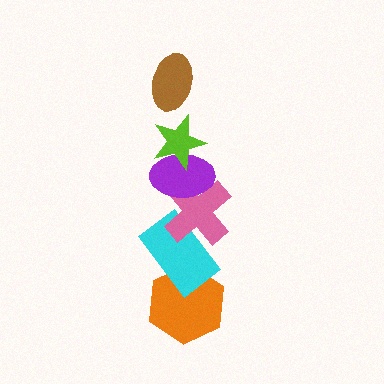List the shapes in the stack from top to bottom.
From top to bottom: the brown ellipse, the lime star, the purple ellipse, the pink cross, the cyan rectangle, the orange hexagon.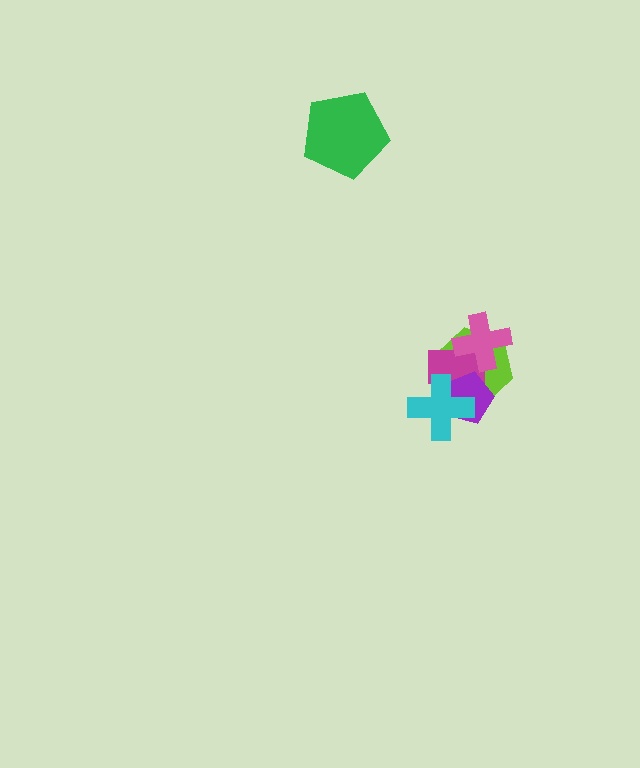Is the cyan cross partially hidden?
No, no other shape covers it.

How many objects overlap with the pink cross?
2 objects overlap with the pink cross.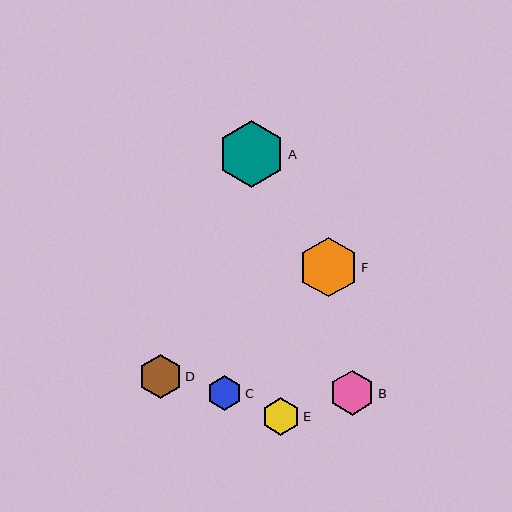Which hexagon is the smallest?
Hexagon C is the smallest with a size of approximately 35 pixels.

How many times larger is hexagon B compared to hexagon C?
Hexagon B is approximately 1.3 times the size of hexagon C.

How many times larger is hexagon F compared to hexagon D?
Hexagon F is approximately 1.4 times the size of hexagon D.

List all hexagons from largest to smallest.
From largest to smallest: A, F, B, D, E, C.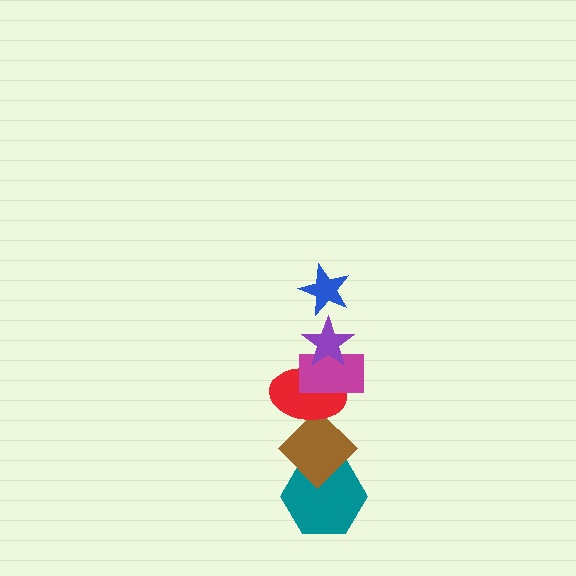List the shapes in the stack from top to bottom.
From top to bottom: the blue star, the purple star, the magenta rectangle, the red ellipse, the brown diamond, the teal hexagon.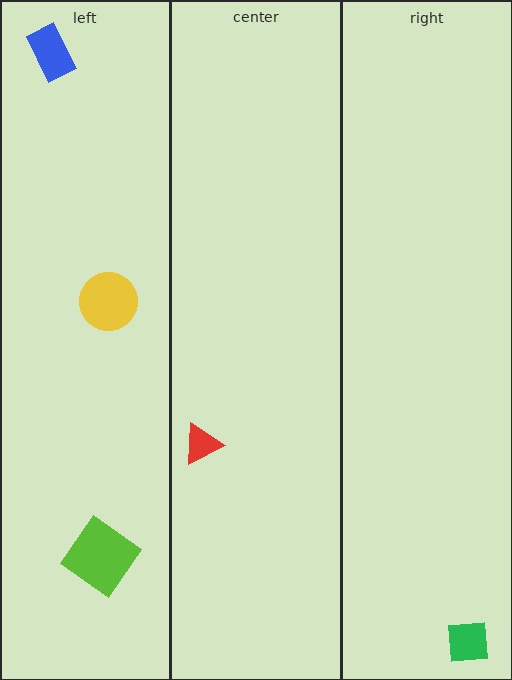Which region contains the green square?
The right region.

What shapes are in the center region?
The red triangle.